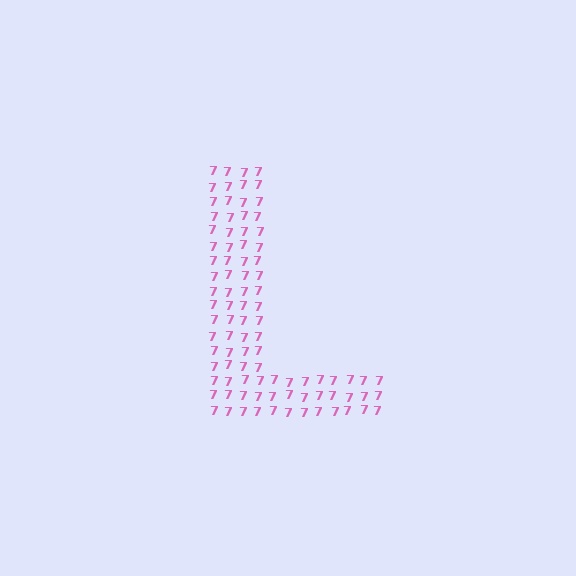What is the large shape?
The large shape is the letter L.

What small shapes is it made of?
It is made of small digit 7's.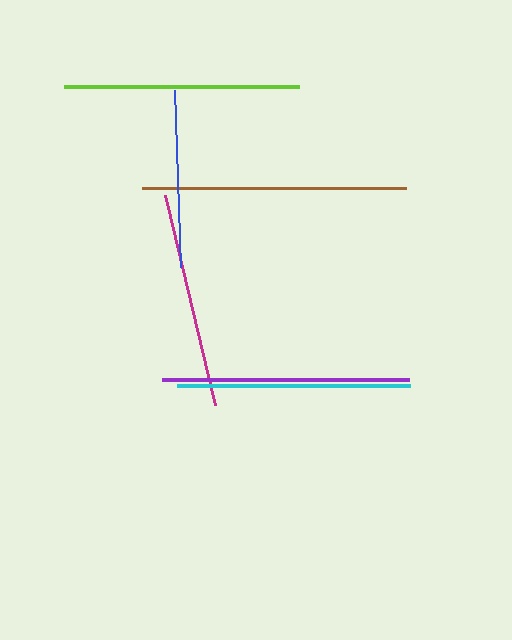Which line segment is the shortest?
The blue line is the shortest at approximately 176 pixels.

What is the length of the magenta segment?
The magenta segment is approximately 216 pixels long.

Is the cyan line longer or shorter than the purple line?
The purple line is longer than the cyan line.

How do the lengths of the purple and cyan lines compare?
The purple and cyan lines are approximately the same length.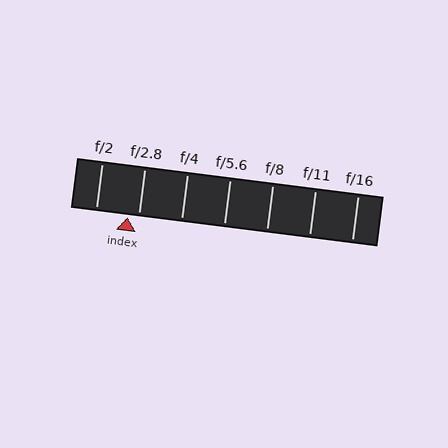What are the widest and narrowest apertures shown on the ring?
The widest aperture shown is f/2 and the narrowest is f/16.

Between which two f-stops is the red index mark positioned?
The index mark is between f/2 and f/2.8.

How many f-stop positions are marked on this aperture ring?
There are 7 f-stop positions marked.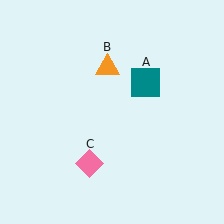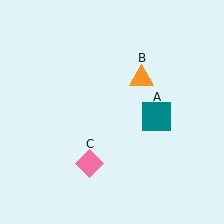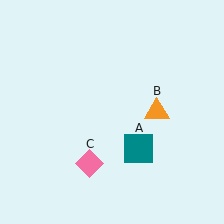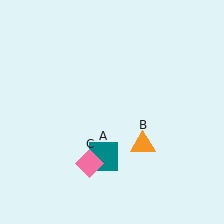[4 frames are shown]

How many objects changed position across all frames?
2 objects changed position: teal square (object A), orange triangle (object B).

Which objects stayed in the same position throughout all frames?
Pink diamond (object C) remained stationary.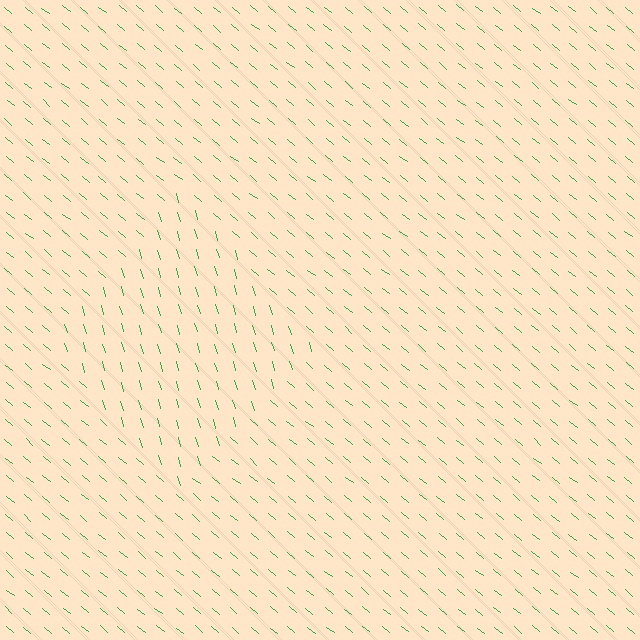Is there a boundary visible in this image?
Yes, there is a texture boundary formed by a change in line orientation.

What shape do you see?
I see a diamond.